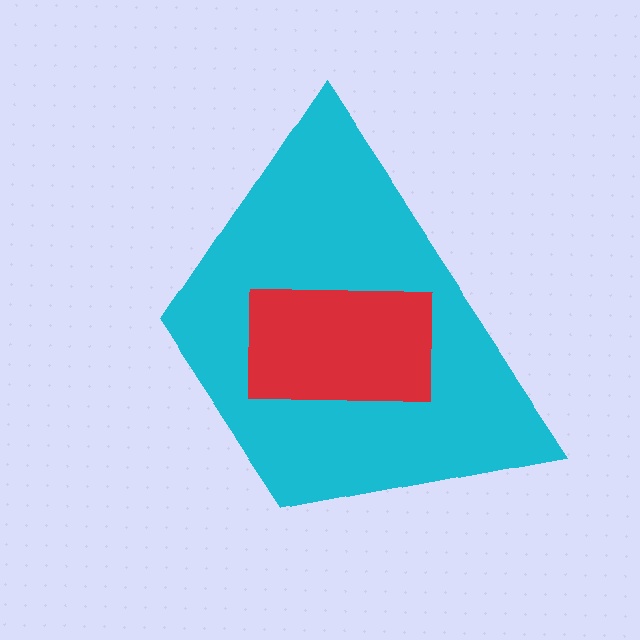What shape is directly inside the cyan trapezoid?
The red rectangle.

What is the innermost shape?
The red rectangle.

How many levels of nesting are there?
2.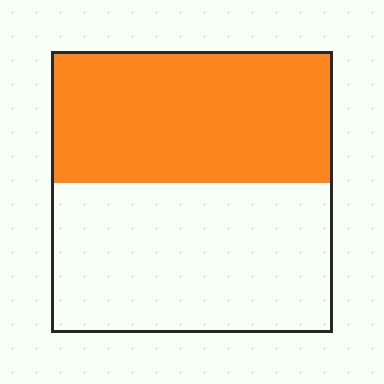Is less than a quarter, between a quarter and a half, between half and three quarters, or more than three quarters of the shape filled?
Between a quarter and a half.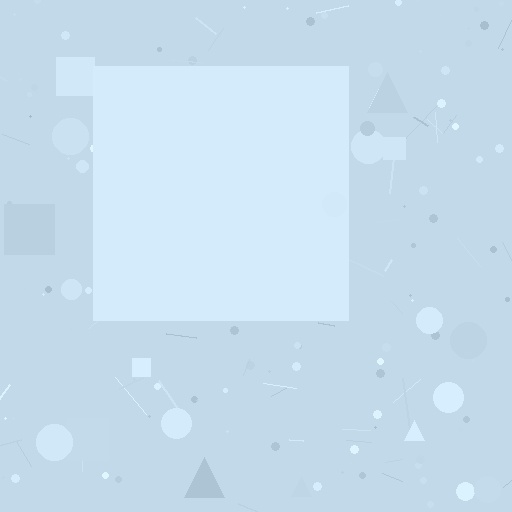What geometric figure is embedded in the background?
A square is embedded in the background.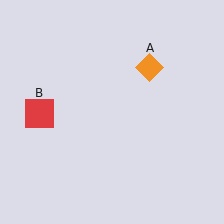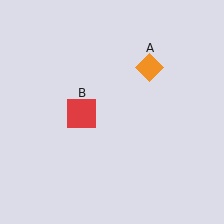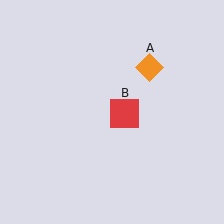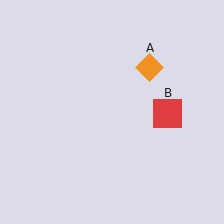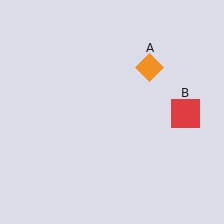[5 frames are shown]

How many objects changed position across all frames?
1 object changed position: red square (object B).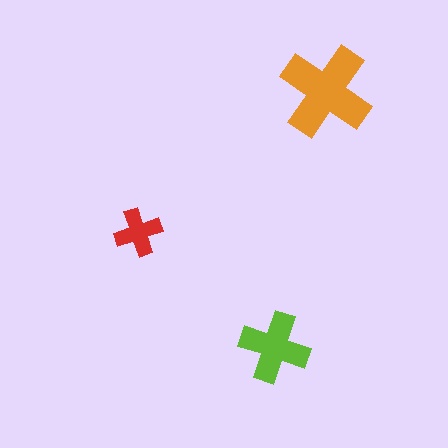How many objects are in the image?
There are 3 objects in the image.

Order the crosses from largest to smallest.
the orange one, the lime one, the red one.